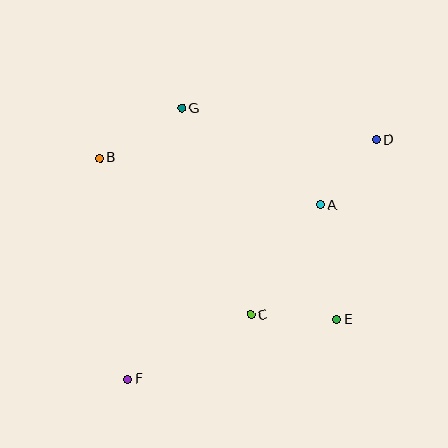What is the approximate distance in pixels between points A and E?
The distance between A and E is approximately 116 pixels.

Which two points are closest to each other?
Points A and D are closest to each other.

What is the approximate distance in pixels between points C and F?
The distance between C and F is approximately 139 pixels.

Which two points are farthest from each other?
Points D and F are farthest from each other.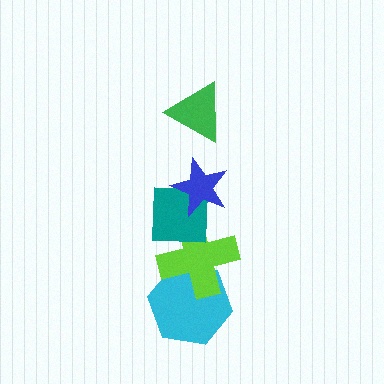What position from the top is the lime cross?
The lime cross is 4th from the top.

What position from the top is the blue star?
The blue star is 2nd from the top.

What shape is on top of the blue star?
The green triangle is on top of the blue star.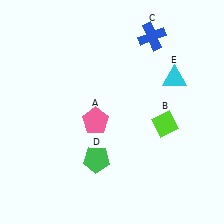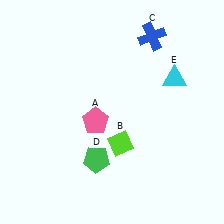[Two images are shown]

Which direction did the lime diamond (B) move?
The lime diamond (B) moved left.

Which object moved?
The lime diamond (B) moved left.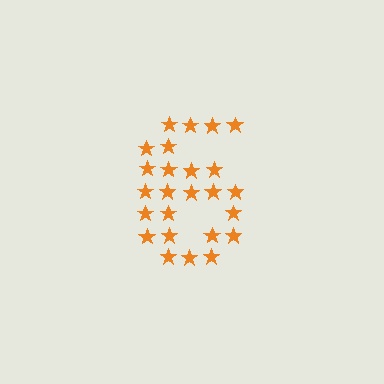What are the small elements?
The small elements are stars.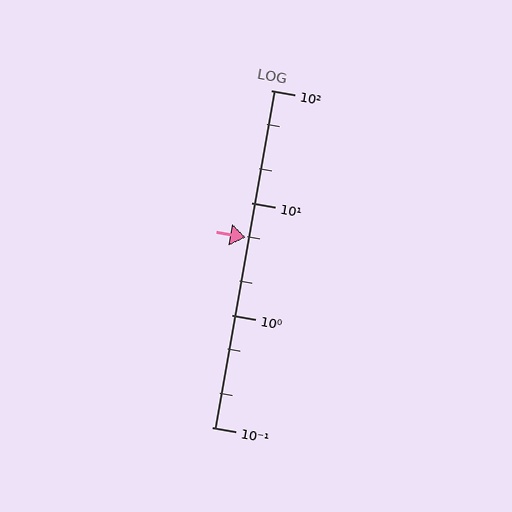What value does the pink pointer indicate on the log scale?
The pointer indicates approximately 4.9.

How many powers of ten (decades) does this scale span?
The scale spans 3 decades, from 0.1 to 100.